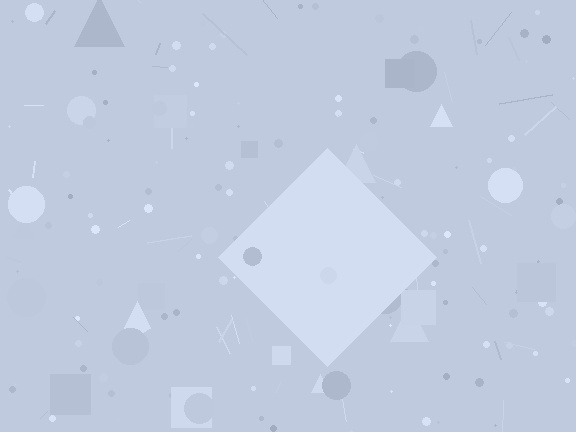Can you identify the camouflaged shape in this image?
The camouflaged shape is a diamond.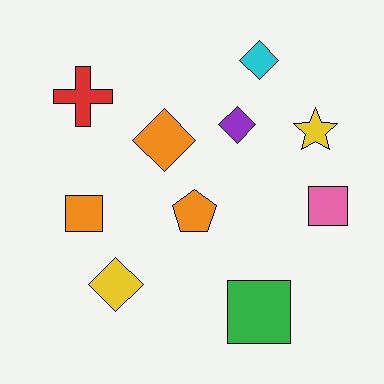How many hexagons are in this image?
There are no hexagons.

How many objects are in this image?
There are 10 objects.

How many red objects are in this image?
There is 1 red object.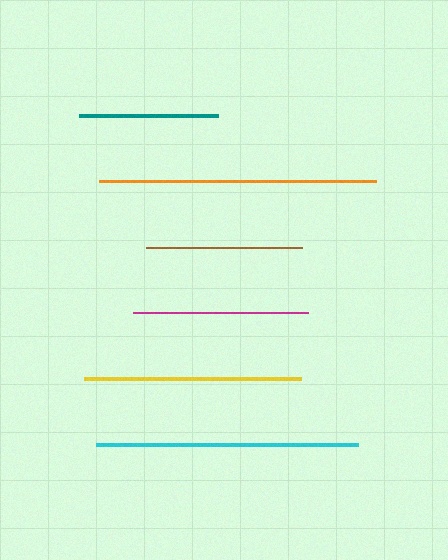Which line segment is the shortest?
The teal line is the shortest at approximately 138 pixels.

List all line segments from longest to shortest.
From longest to shortest: orange, cyan, yellow, magenta, brown, teal.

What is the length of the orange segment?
The orange segment is approximately 277 pixels long.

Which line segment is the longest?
The orange line is the longest at approximately 277 pixels.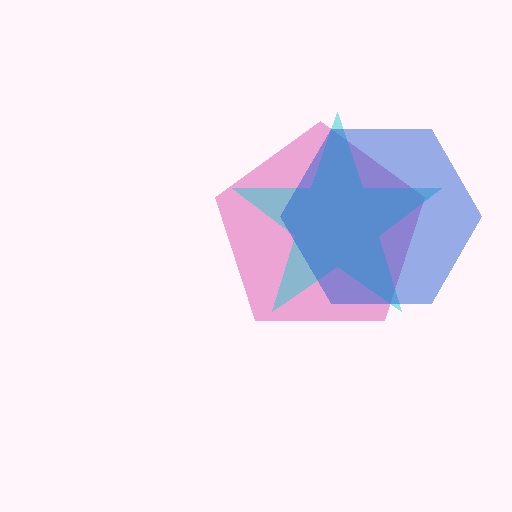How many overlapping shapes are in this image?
There are 3 overlapping shapes in the image.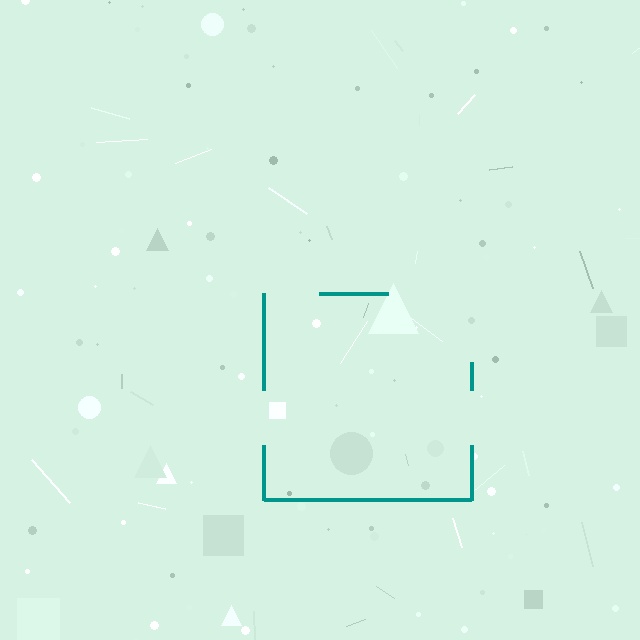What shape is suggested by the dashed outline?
The dashed outline suggests a square.